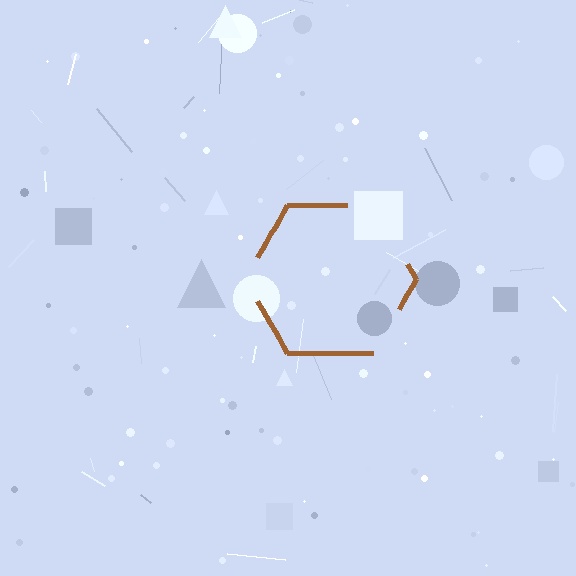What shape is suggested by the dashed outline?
The dashed outline suggests a hexagon.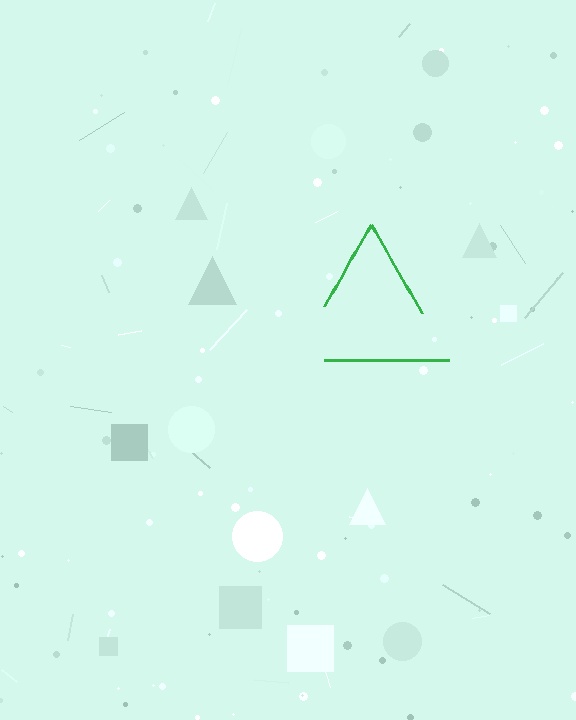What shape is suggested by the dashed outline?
The dashed outline suggests a triangle.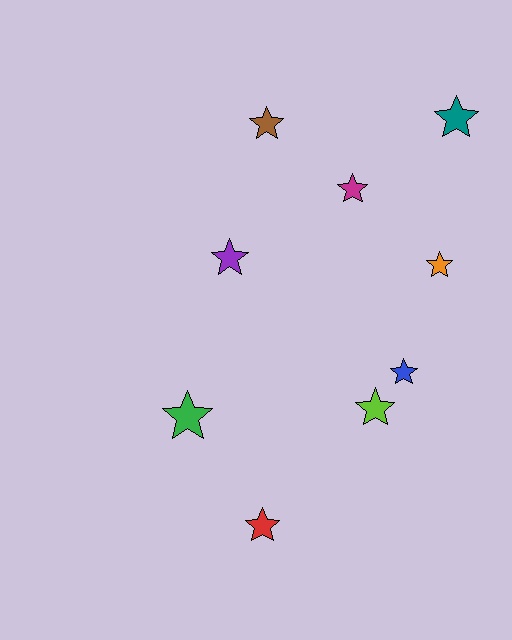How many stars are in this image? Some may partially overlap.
There are 9 stars.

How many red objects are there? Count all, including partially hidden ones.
There is 1 red object.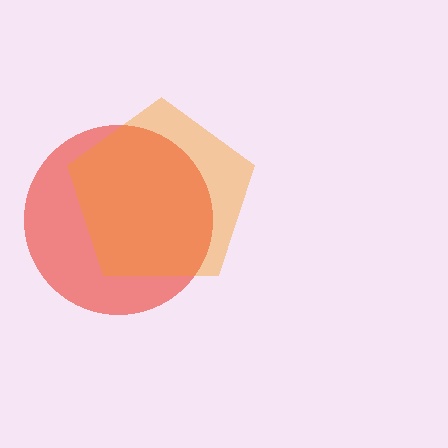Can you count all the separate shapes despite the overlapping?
Yes, there are 2 separate shapes.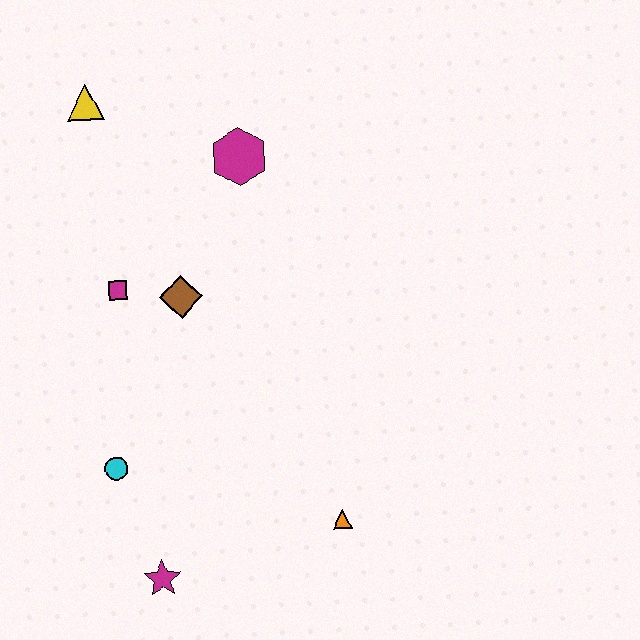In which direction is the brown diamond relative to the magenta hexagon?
The brown diamond is below the magenta hexagon.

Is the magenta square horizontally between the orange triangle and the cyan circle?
Yes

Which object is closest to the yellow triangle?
The magenta hexagon is closest to the yellow triangle.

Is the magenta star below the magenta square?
Yes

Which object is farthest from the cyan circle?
The yellow triangle is farthest from the cyan circle.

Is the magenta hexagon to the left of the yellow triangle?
No